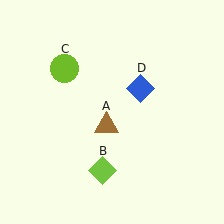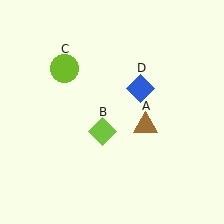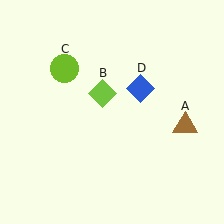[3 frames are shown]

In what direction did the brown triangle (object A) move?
The brown triangle (object A) moved right.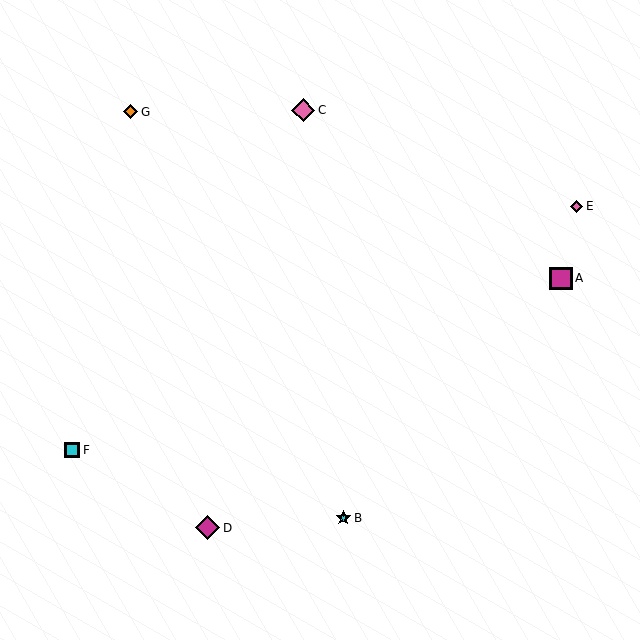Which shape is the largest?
The magenta diamond (labeled D) is the largest.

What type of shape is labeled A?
Shape A is a magenta square.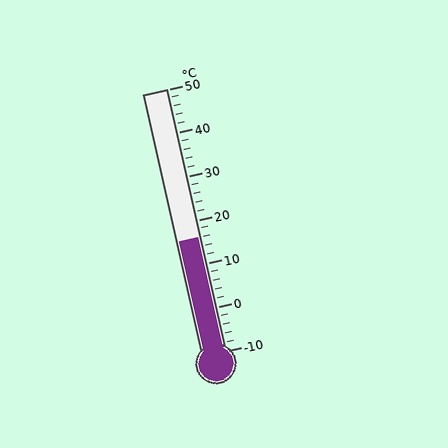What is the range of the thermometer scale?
The thermometer scale ranges from -10°C to 50°C.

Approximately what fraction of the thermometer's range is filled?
The thermometer is filled to approximately 45% of its range.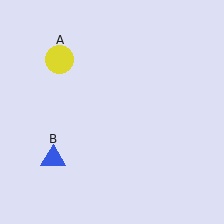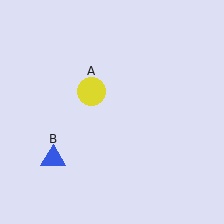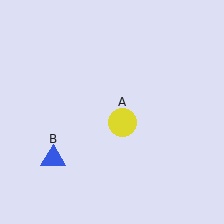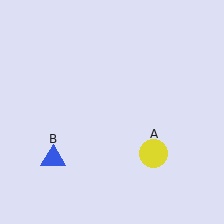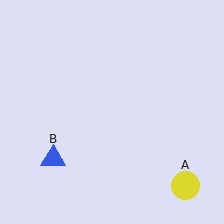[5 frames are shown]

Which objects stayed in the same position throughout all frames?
Blue triangle (object B) remained stationary.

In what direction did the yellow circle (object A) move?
The yellow circle (object A) moved down and to the right.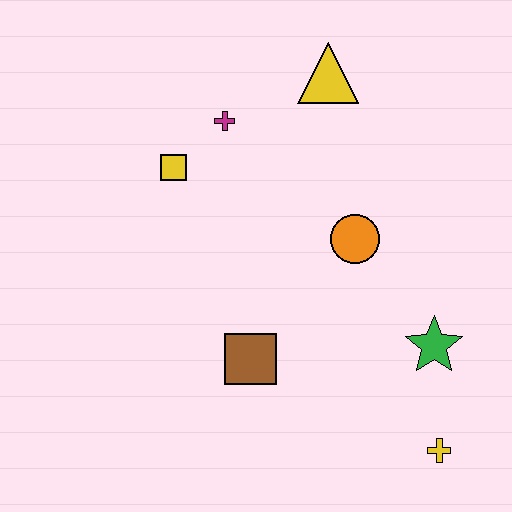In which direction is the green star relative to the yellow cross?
The green star is above the yellow cross.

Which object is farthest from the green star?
The yellow square is farthest from the green star.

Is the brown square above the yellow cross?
Yes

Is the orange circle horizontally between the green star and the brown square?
Yes